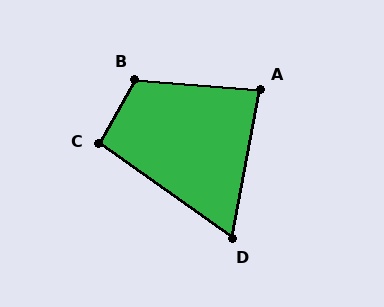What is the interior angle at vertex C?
Approximately 96 degrees (obtuse).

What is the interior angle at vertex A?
Approximately 84 degrees (acute).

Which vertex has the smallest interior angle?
D, at approximately 66 degrees.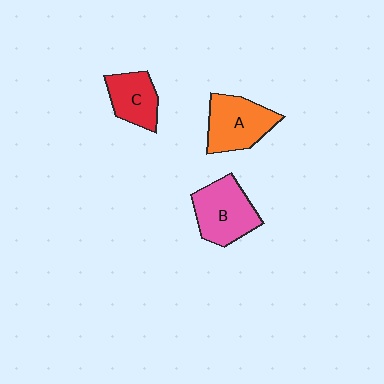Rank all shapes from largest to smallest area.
From largest to smallest: B (pink), A (orange), C (red).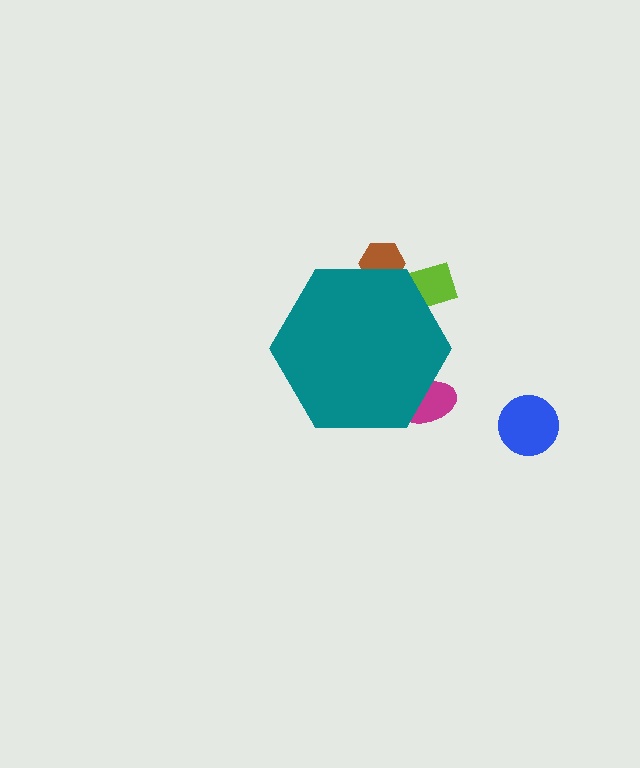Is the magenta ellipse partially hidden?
Yes, the magenta ellipse is partially hidden behind the teal hexagon.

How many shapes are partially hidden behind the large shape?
3 shapes are partially hidden.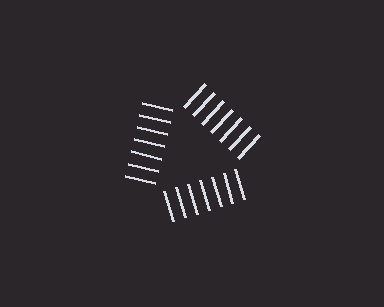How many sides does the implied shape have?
3 sides — the line-ends trace a triangle.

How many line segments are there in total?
21 — 7 along each of the 3 edges.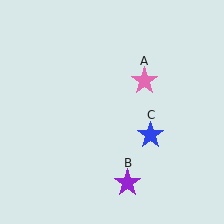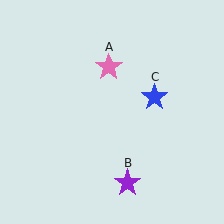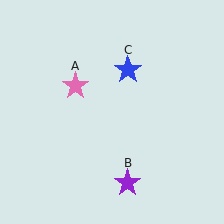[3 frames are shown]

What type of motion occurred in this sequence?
The pink star (object A), blue star (object C) rotated counterclockwise around the center of the scene.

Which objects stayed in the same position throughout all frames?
Purple star (object B) remained stationary.